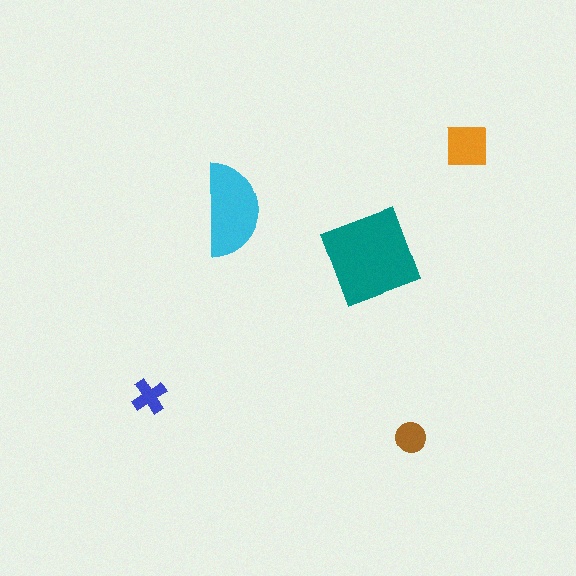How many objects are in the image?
There are 5 objects in the image.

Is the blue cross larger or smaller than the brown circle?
Smaller.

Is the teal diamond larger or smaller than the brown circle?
Larger.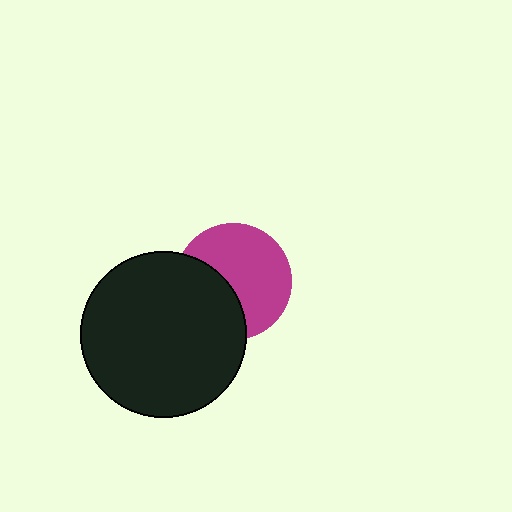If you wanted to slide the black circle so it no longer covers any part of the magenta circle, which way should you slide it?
Slide it left — that is the most direct way to separate the two shapes.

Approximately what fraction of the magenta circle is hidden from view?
Roughly 38% of the magenta circle is hidden behind the black circle.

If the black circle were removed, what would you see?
You would see the complete magenta circle.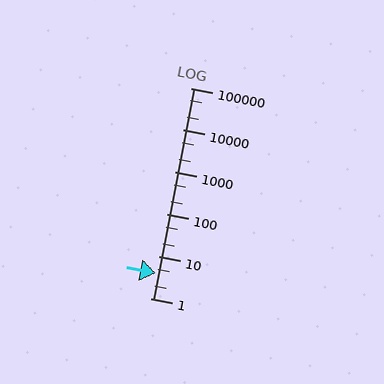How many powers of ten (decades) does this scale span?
The scale spans 5 decades, from 1 to 100000.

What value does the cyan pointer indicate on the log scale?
The pointer indicates approximately 4.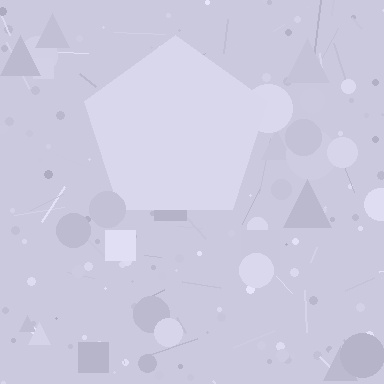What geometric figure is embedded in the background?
A pentagon is embedded in the background.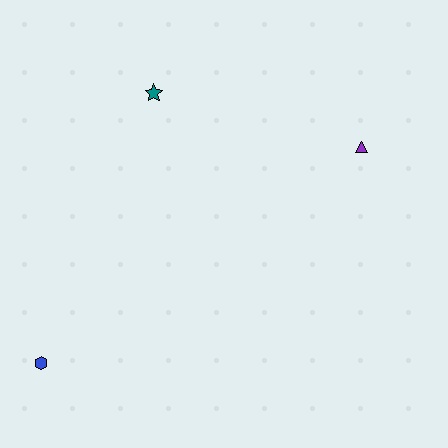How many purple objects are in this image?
There is 1 purple object.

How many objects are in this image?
There are 3 objects.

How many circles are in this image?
There are no circles.